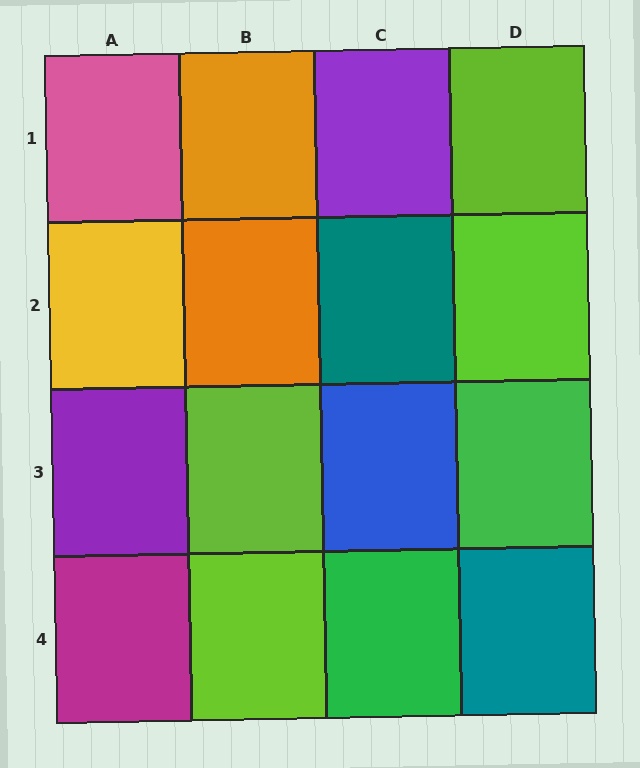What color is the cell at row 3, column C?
Blue.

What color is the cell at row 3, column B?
Lime.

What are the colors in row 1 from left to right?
Pink, orange, purple, lime.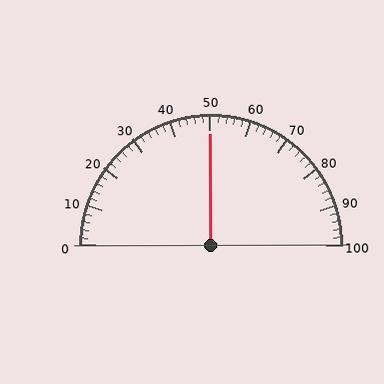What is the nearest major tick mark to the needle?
The nearest major tick mark is 50.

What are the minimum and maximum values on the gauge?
The gauge ranges from 0 to 100.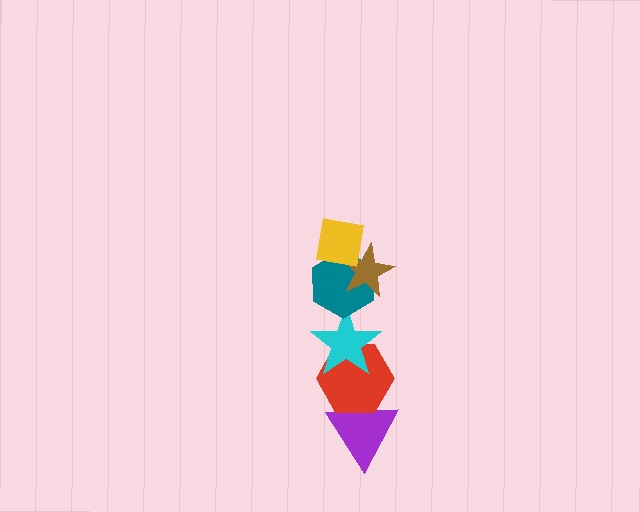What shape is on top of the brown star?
The yellow square is on top of the brown star.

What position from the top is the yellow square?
The yellow square is 1st from the top.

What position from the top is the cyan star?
The cyan star is 4th from the top.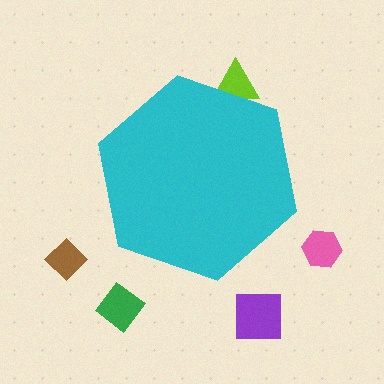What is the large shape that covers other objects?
A cyan hexagon.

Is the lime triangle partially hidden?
Yes, the lime triangle is partially hidden behind the cyan hexagon.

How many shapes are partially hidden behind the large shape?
1 shape is partially hidden.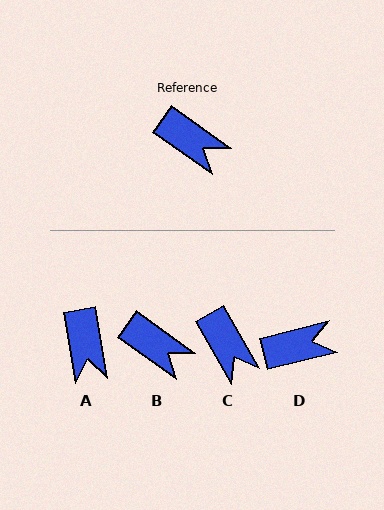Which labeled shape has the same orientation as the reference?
B.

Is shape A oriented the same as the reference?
No, it is off by about 45 degrees.